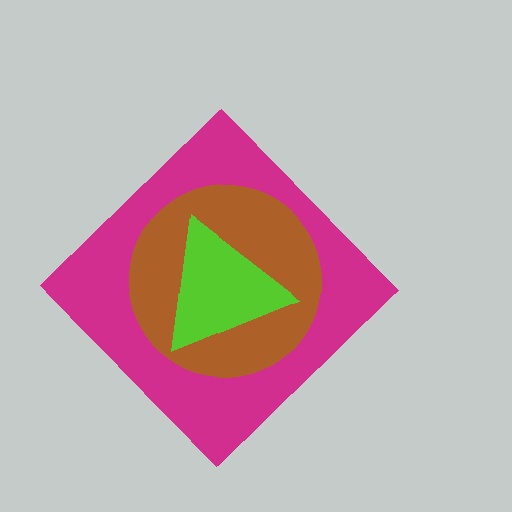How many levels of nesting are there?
3.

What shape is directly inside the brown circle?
The lime triangle.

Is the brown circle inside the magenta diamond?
Yes.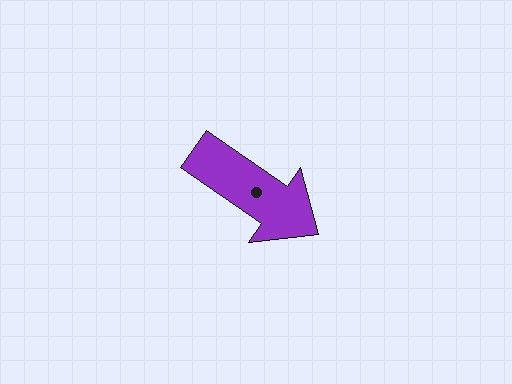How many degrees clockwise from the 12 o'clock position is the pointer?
Approximately 125 degrees.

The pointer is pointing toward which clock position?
Roughly 4 o'clock.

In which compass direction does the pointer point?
Southeast.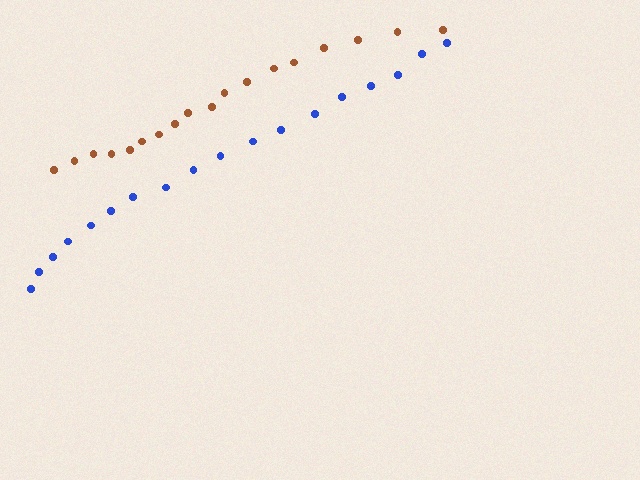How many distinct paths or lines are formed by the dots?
There are 2 distinct paths.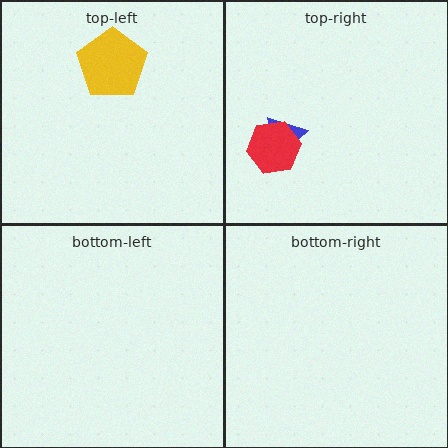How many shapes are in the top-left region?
1.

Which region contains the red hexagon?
The top-right region.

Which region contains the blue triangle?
The top-right region.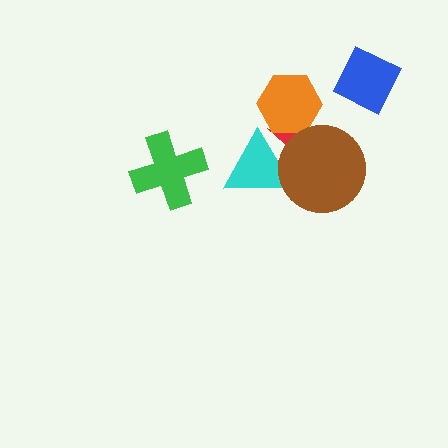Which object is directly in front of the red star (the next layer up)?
The orange hexagon is directly in front of the red star.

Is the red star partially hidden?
Yes, it is partially covered by another shape.